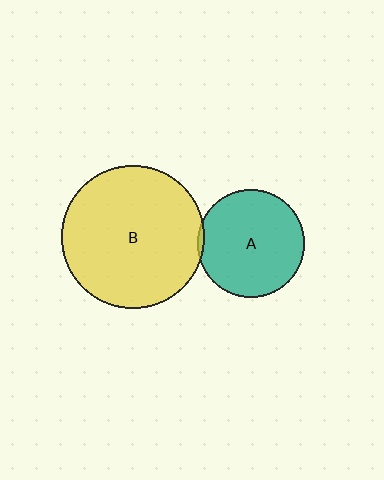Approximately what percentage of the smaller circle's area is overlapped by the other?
Approximately 5%.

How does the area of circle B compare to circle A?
Approximately 1.8 times.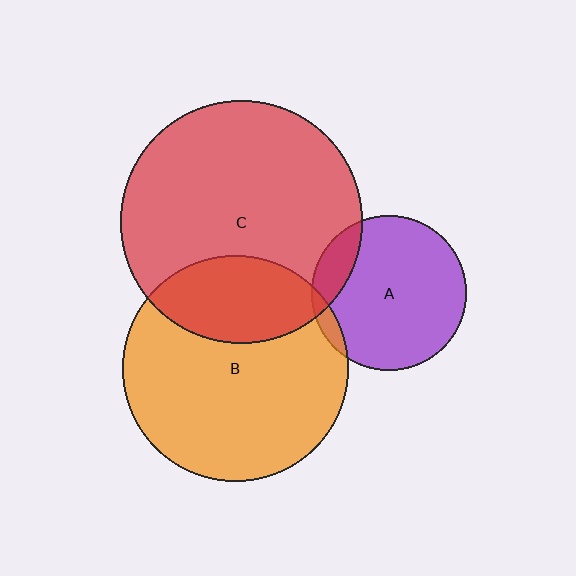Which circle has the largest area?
Circle C (red).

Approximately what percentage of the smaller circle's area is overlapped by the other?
Approximately 15%.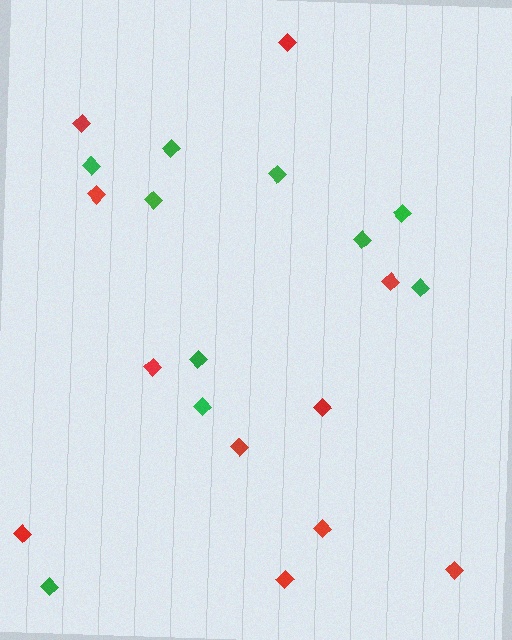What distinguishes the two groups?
There are 2 groups: one group of red diamonds (11) and one group of green diamonds (10).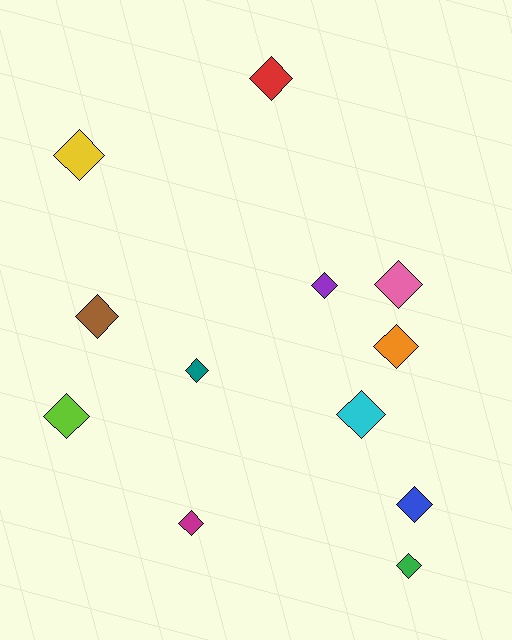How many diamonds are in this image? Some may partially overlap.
There are 12 diamonds.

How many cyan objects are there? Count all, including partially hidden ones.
There is 1 cyan object.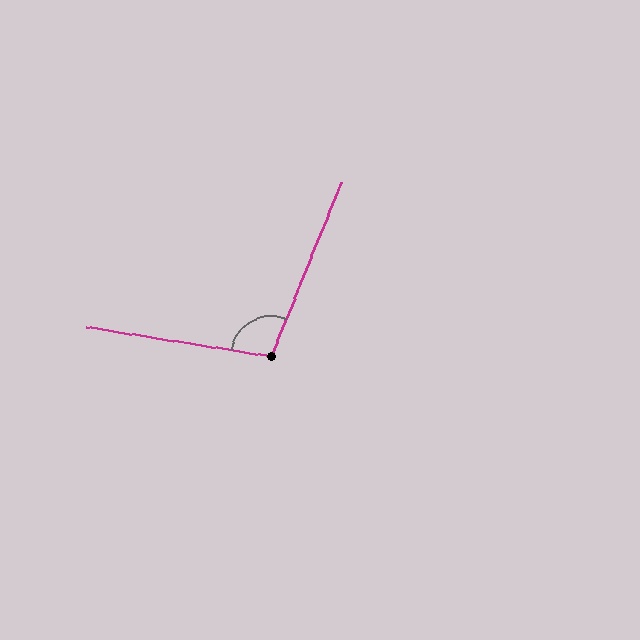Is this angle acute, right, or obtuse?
It is obtuse.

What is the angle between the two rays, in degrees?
Approximately 103 degrees.